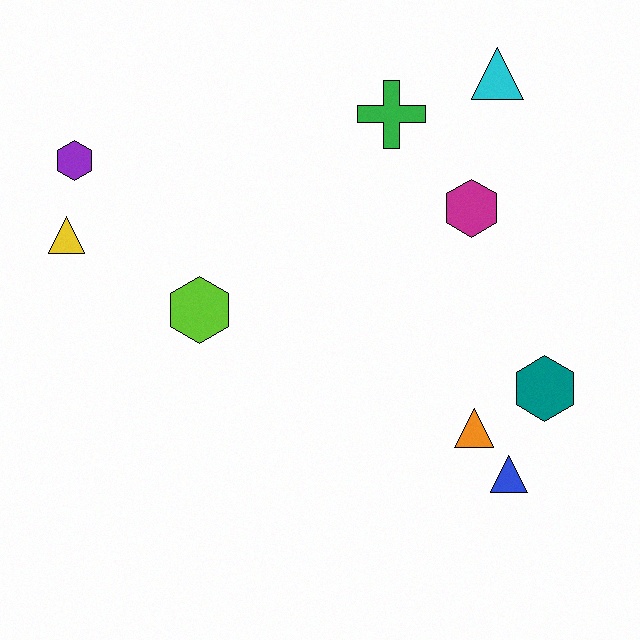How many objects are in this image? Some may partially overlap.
There are 9 objects.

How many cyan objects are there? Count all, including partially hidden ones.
There is 1 cyan object.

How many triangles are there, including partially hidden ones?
There are 4 triangles.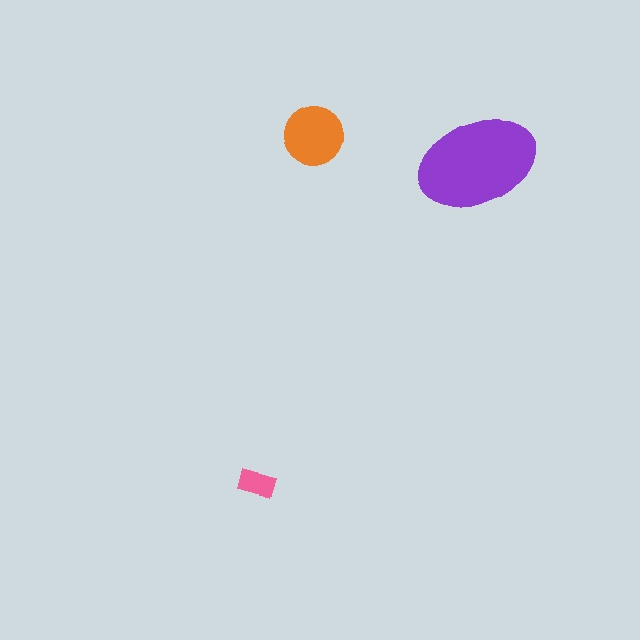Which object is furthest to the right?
The purple ellipse is rightmost.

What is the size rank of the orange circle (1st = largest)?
2nd.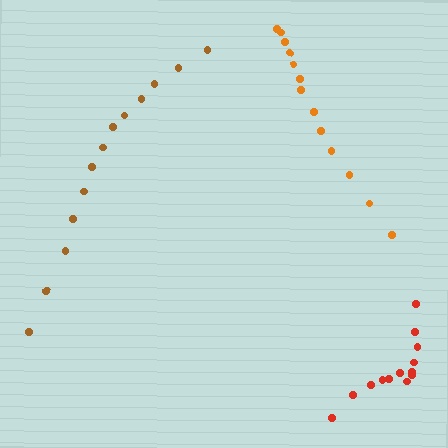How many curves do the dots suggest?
There are 3 distinct paths.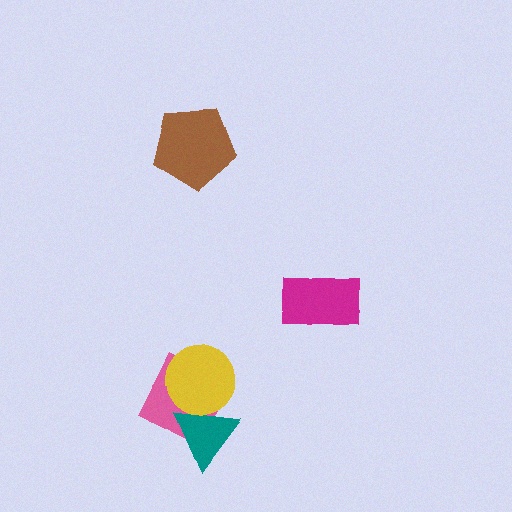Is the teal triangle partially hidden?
No, no other shape covers it.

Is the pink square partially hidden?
Yes, it is partially covered by another shape.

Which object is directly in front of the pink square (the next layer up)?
The yellow circle is directly in front of the pink square.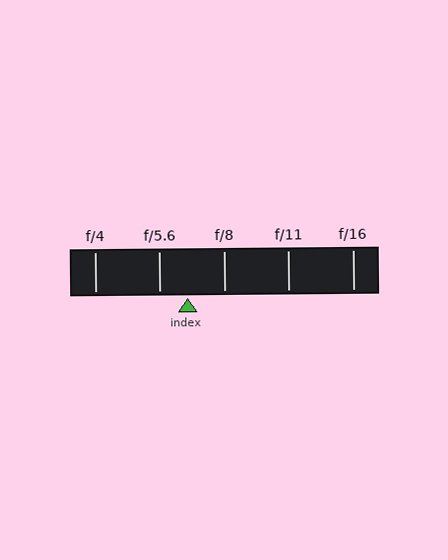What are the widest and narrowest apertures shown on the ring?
The widest aperture shown is f/4 and the narrowest is f/16.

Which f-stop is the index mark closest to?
The index mark is closest to f/5.6.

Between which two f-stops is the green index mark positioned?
The index mark is between f/5.6 and f/8.